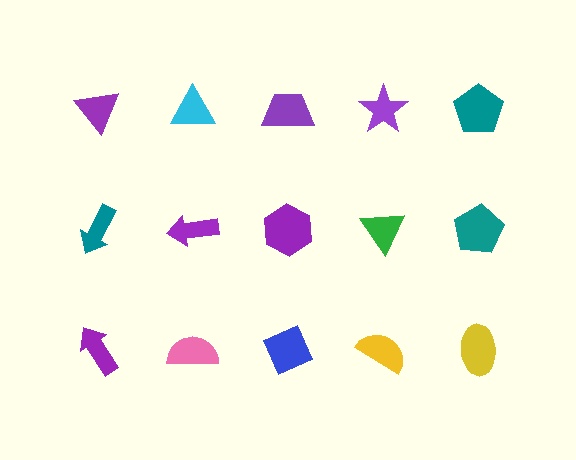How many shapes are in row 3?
5 shapes.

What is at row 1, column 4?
A purple star.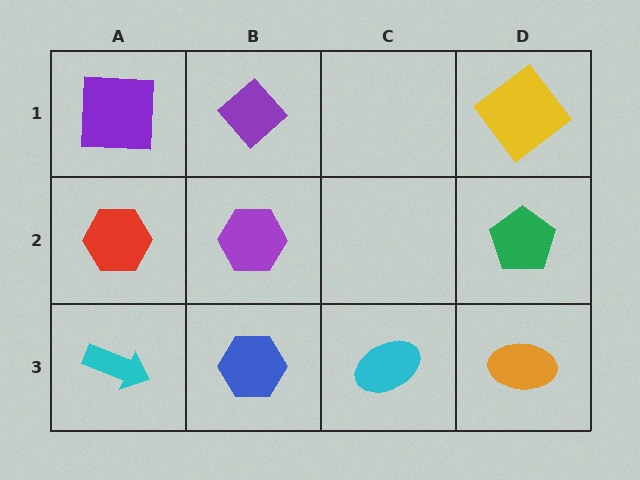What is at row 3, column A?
A cyan arrow.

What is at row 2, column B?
A purple hexagon.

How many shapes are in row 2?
3 shapes.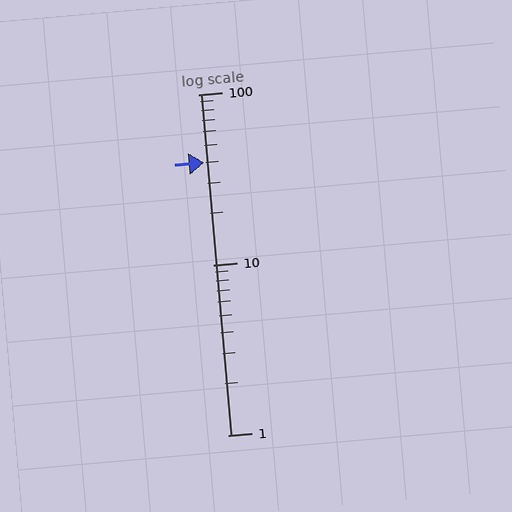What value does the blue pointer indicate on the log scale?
The pointer indicates approximately 40.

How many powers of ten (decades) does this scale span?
The scale spans 2 decades, from 1 to 100.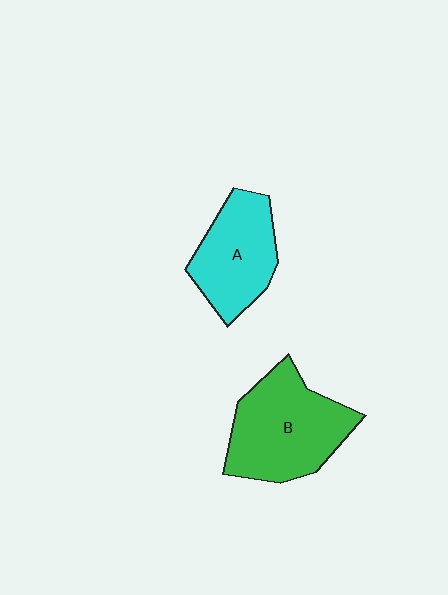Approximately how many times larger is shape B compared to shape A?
Approximately 1.3 times.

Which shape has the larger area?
Shape B (green).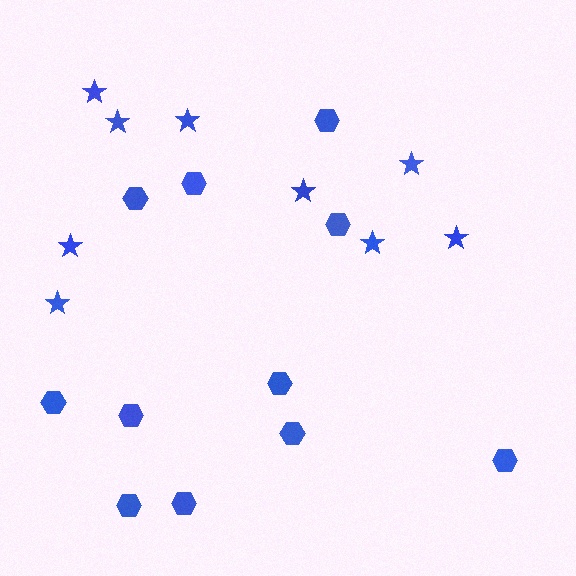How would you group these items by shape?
There are 2 groups: one group of hexagons (11) and one group of stars (9).